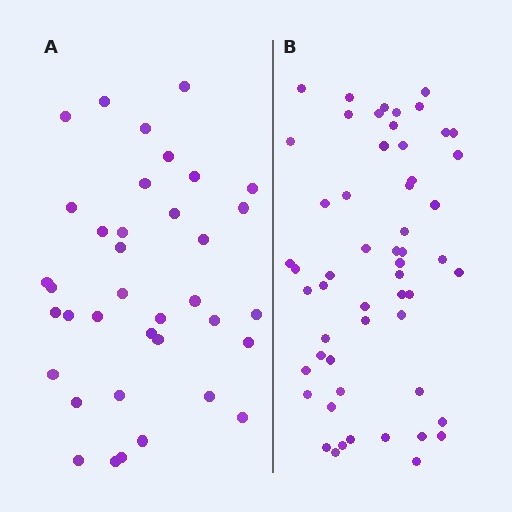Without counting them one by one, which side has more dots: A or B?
Region B (the right region) has more dots.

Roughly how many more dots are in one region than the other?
Region B has approximately 20 more dots than region A.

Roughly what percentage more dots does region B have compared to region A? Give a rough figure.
About 50% more.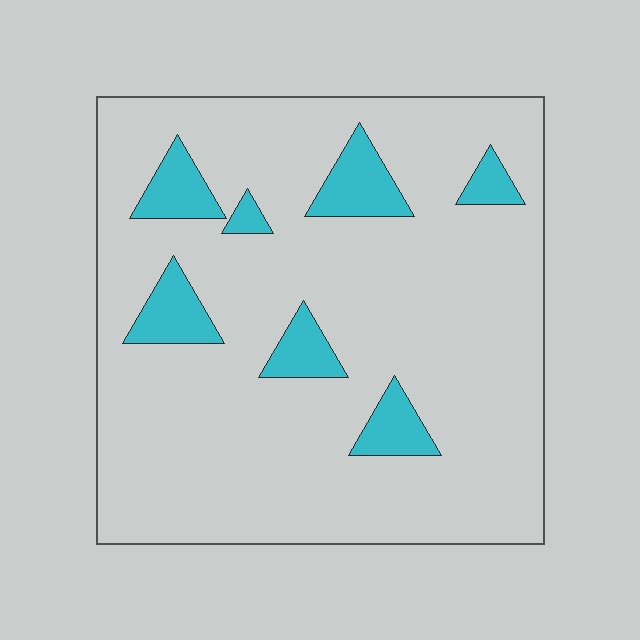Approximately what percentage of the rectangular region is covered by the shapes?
Approximately 10%.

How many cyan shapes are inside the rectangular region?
7.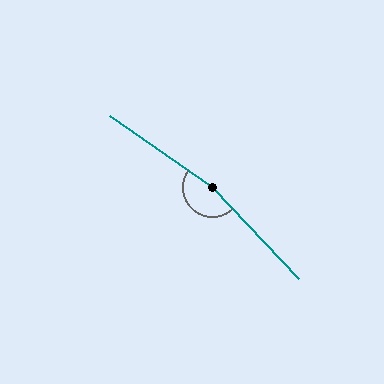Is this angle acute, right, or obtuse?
It is obtuse.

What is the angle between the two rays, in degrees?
Approximately 168 degrees.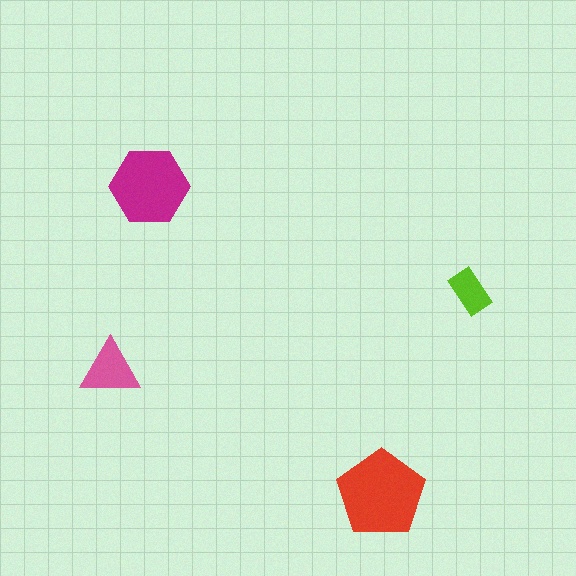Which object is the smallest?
The lime rectangle.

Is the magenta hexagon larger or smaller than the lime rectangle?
Larger.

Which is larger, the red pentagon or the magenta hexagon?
The red pentagon.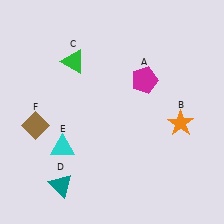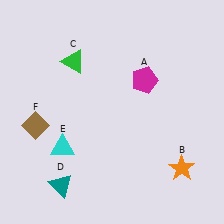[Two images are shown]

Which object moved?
The orange star (B) moved down.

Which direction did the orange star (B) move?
The orange star (B) moved down.